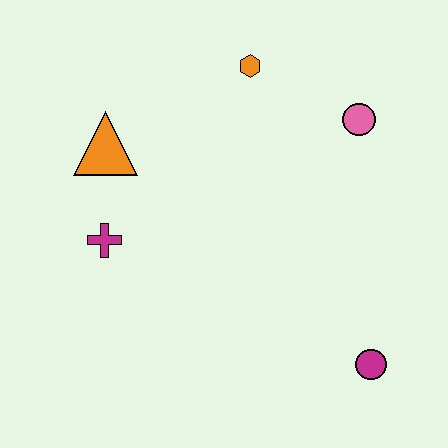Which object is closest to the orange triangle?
The magenta cross is closest to the orange triangle.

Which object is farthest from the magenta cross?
The magenta circle is farthest from the magenta cross.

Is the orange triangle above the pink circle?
No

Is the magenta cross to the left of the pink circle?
Yes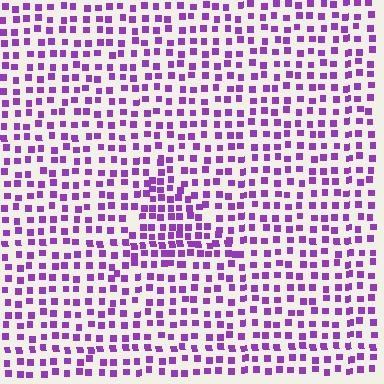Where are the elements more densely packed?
The elements are more densely packed inside the triangle boundary.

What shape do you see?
I see a triangle.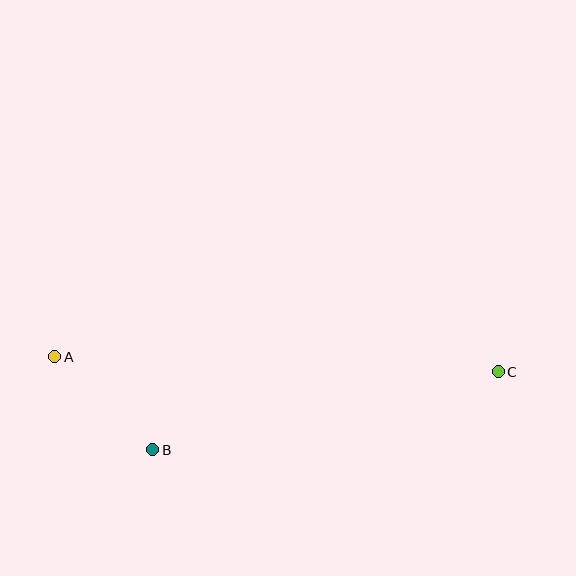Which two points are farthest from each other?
Points A and C are farthest from each other.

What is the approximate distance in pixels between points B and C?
The distance between B and C is approximately 354 pixels.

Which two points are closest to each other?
Points A and B are closest to each other.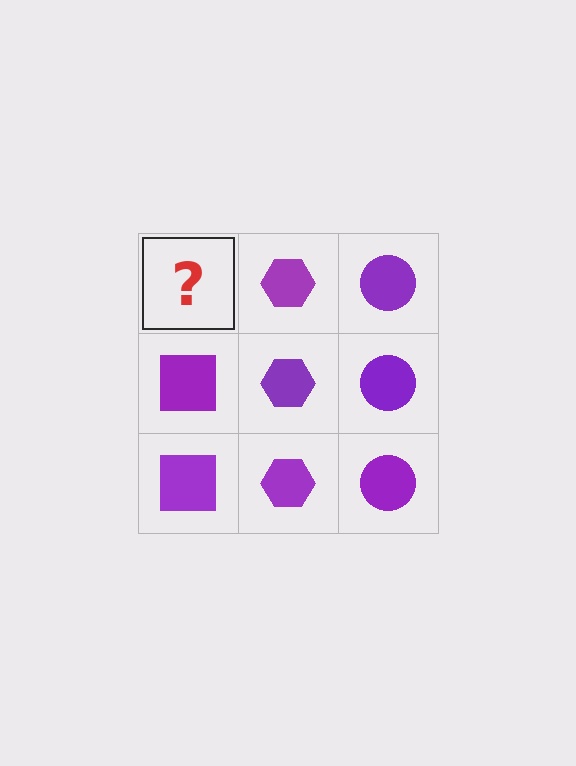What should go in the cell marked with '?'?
The missing cell should contain a purple square.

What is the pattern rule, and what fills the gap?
The rule is that each column has a consistent shape. The gap should be filled with a purple square.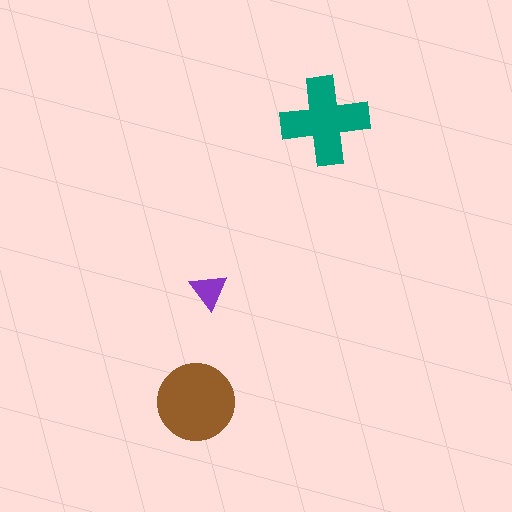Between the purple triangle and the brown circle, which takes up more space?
The brown circle.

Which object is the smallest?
The purple triangle.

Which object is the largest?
The brown circle.